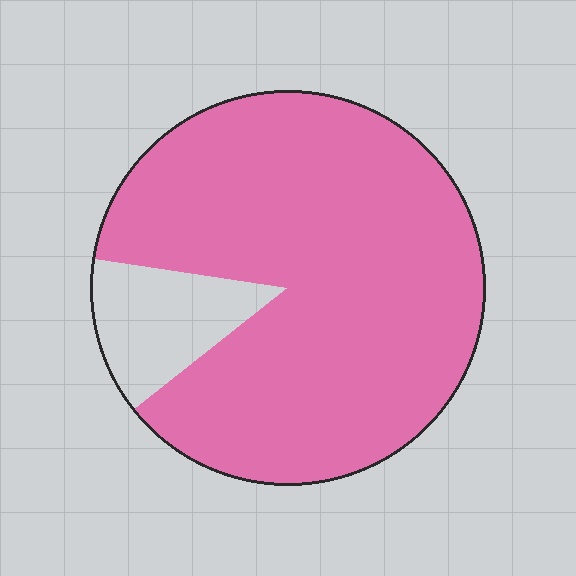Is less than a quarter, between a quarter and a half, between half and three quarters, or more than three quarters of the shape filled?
More than three quarters.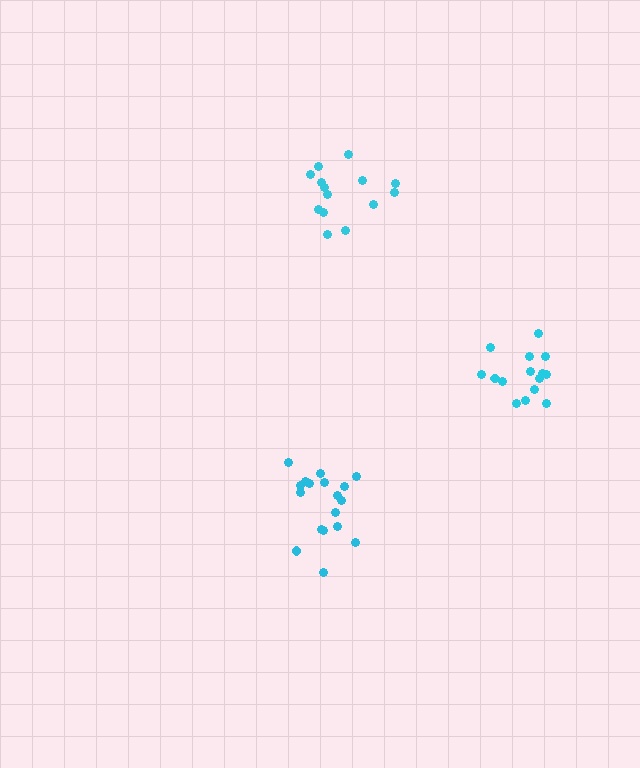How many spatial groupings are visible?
There are 3 spatial groupings.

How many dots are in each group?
Group 1: 18 dots, Group 2: 14 dots, Group 3: 15 dots (47 total).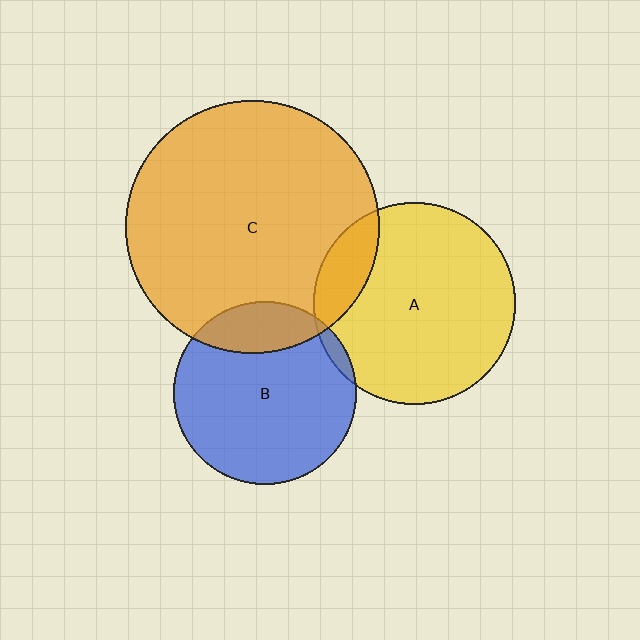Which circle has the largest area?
Circle C (orange).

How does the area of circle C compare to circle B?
Approximately 1.9 times.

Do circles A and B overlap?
Yes.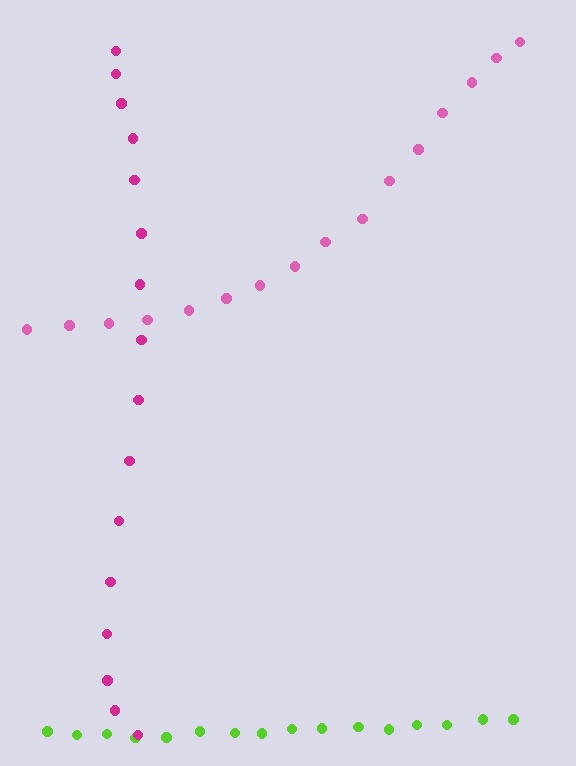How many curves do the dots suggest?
There are 3 distinct paths.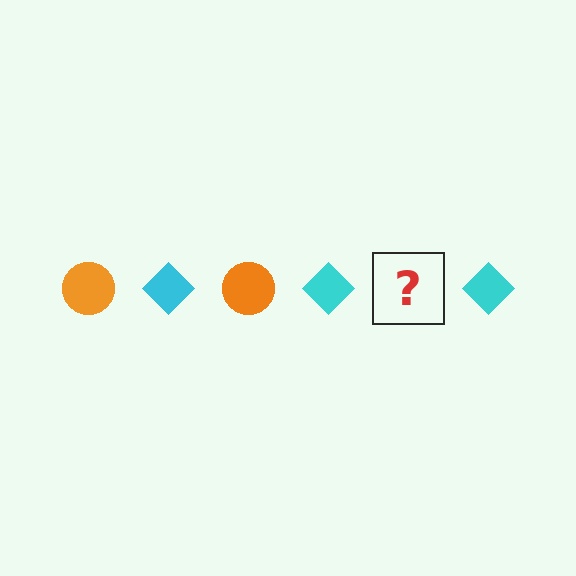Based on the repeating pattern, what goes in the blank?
The blank should be an orange circle.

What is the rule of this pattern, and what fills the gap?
The rule is that the pattern alternates between orange circle and cyan diamond. The gap should be filled with an orange circle.